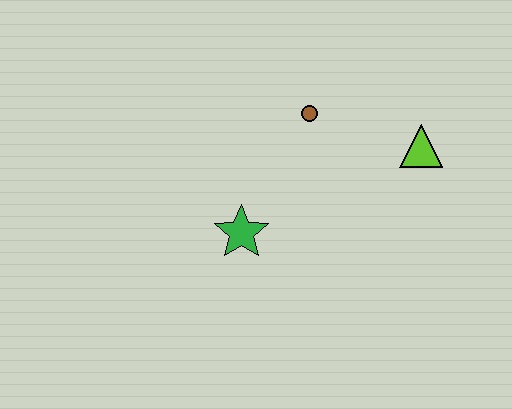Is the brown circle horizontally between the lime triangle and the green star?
Yes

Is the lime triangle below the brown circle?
Yes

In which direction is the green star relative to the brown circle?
The green star is below the brown circle.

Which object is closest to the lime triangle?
The brown circle is closest to the lime triangle.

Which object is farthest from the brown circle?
The green star is farthest from the brown circle.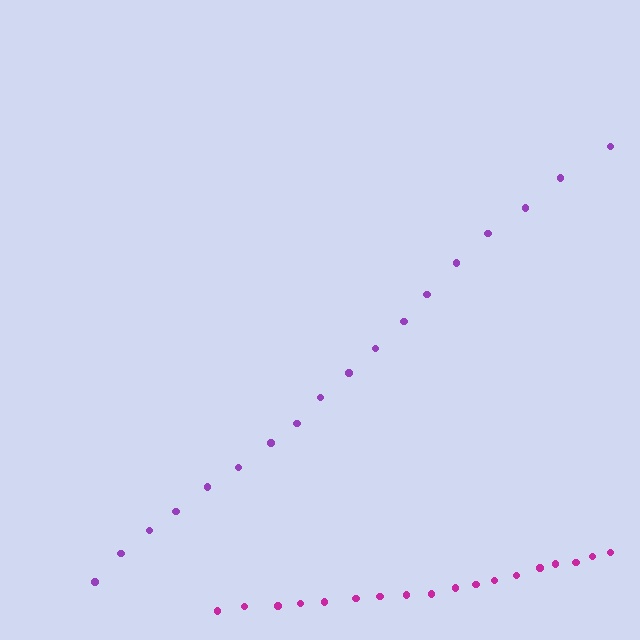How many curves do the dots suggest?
There are 2 distinct paths.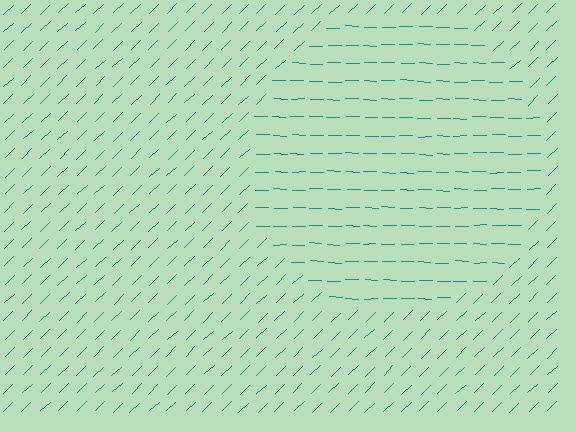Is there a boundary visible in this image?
Yes, there is a texture boundary formed by a change in line orientation.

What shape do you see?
I see a circle.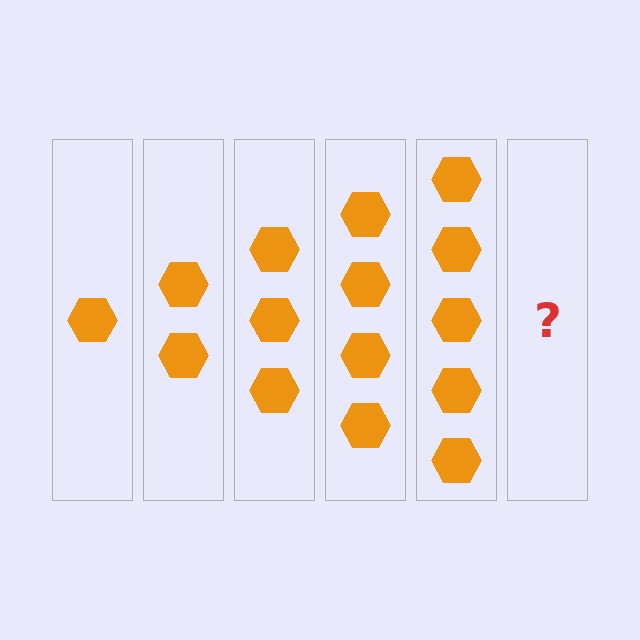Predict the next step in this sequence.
The next step is 6 hexagons.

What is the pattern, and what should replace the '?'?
The pattern is that each step adds one more hexagon. The '?' should be 6 hexagons.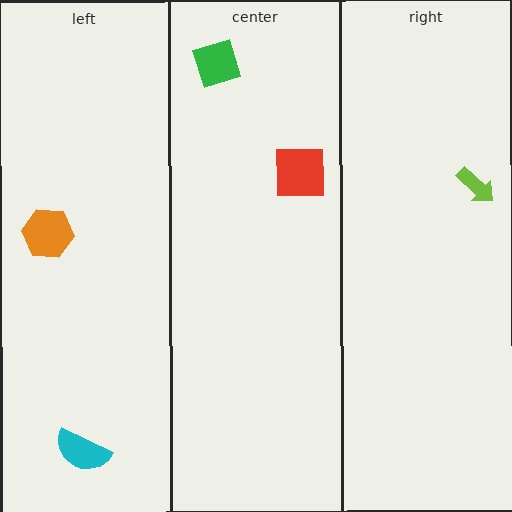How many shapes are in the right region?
1.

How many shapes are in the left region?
2.